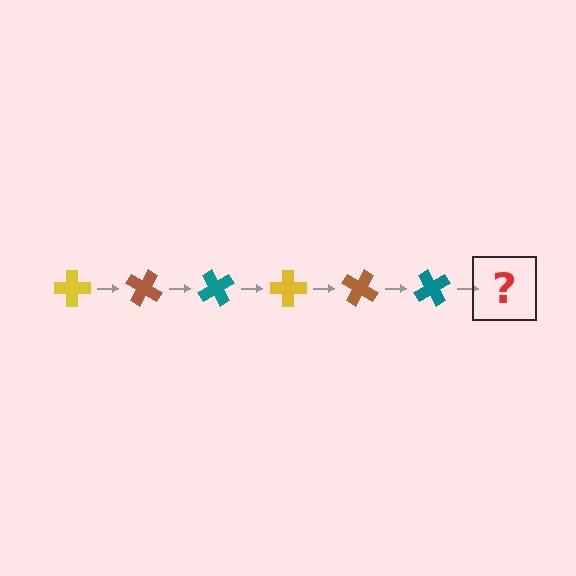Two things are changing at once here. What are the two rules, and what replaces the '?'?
The two rules are that it rotates 30 degrees each step and the color cycles through yellow, brown, and teal. The '?' should be a yellow cross, rotated 180 degrees from the start.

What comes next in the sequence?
The next element should be a yellow cross, rotated 180 degrees from the start.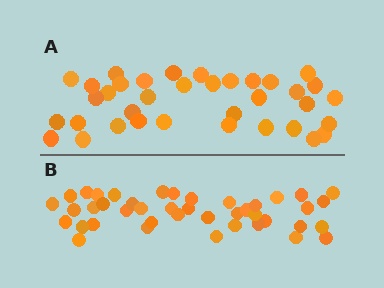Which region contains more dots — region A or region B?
Region B (the bottom region) has more dots.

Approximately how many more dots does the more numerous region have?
Region B has about 6 more dots than region A.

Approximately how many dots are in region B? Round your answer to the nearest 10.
About 40 dots. (The exact count is 42, which rounds to 40.)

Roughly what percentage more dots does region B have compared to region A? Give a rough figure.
About 15% more.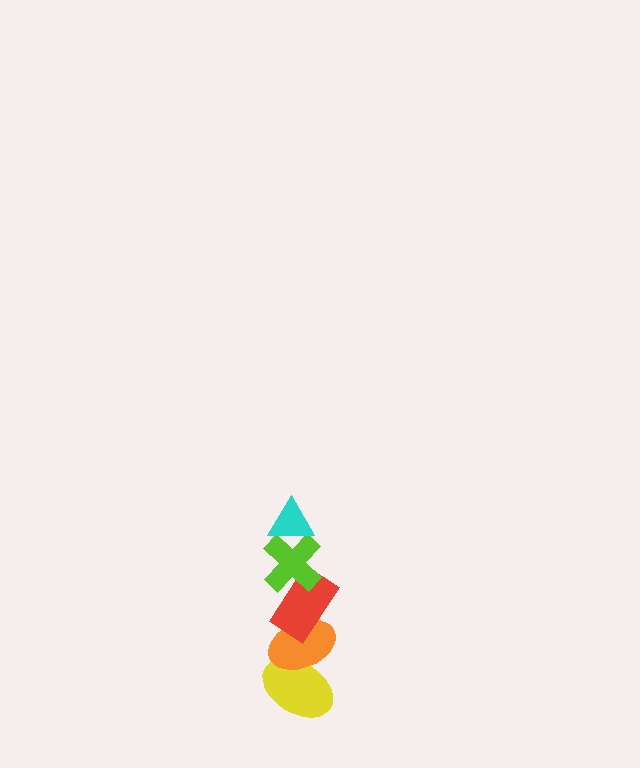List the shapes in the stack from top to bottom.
From top to bottom: the cyan triangle, the lime cross, the red rectangle, the orange ellipse, the yellow ellipse.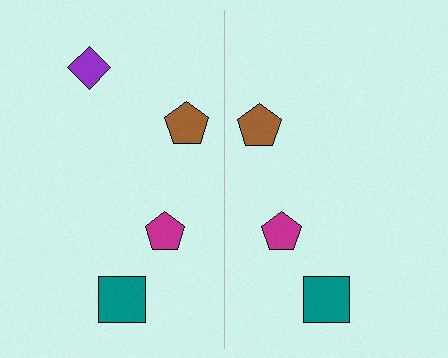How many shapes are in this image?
There are 7 shapes in this image.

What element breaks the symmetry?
A purple diamond is missing from the right side.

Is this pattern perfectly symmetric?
No, the pattern is not perfectly symmetric. A purple diamond is missing from the right side.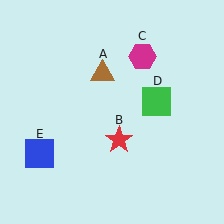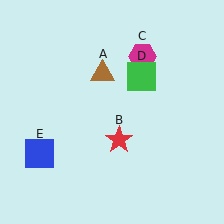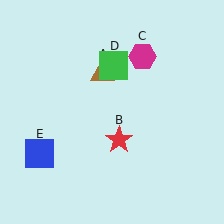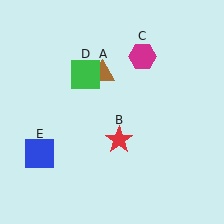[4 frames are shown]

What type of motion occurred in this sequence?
The green square (object D) rotated counterclockwise around the center of the scene.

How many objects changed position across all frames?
1 object changed position: green square (object D).